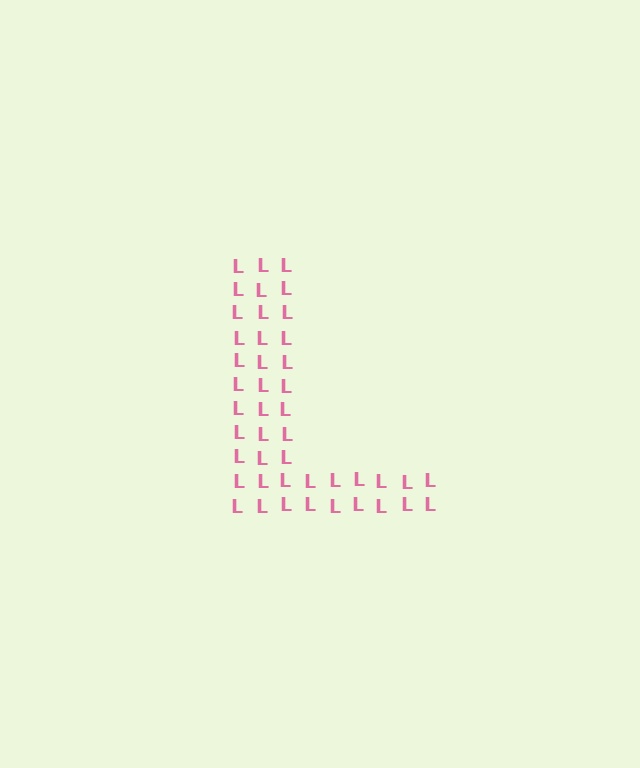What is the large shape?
The large shape is the letter L.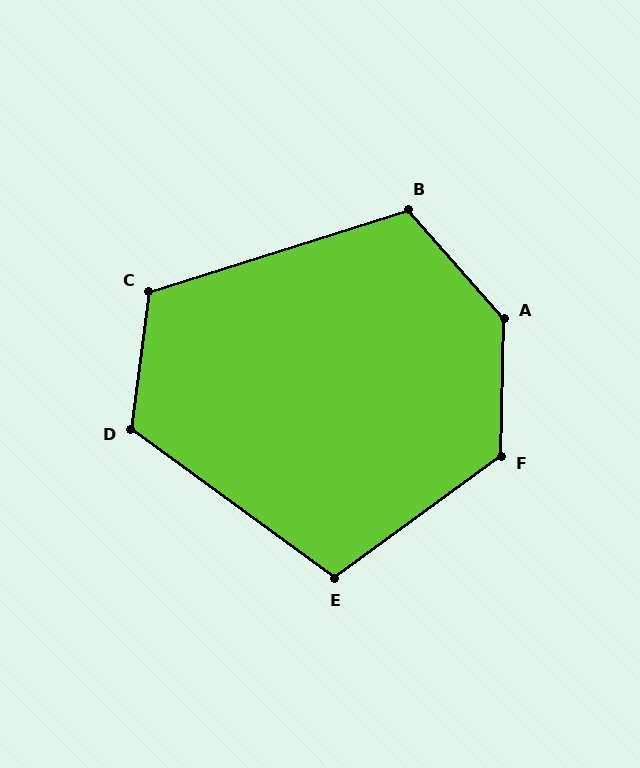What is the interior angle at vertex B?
Approximately 114 degrees (obtuse).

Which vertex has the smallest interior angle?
E, at approximately 108 degrees.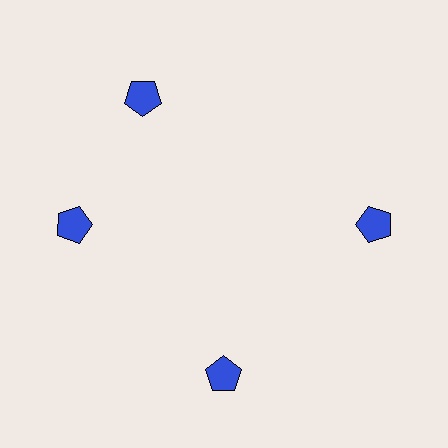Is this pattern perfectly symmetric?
No. The 4 blue pentagons are arranged in a ring, but one element near the 12 o'clock position is rotated out of alignment along the ring, breaking the 4-fold rotational symmetry.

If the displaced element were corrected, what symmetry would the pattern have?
It would have 4-fold rotational symmetry — the pattern would map onto itself every 90 degrees.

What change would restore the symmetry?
The symmetry would be restored by rotating it back into even spacing with its neighbors so that all 4 pentagons sit at equal angles and equal distance from the center.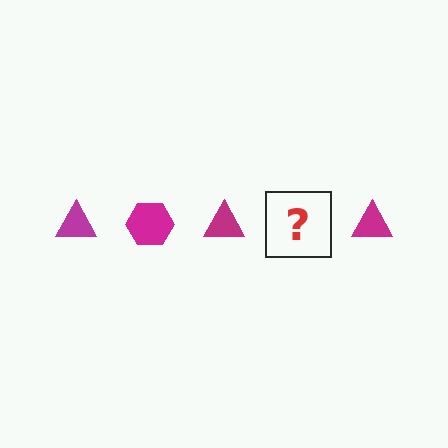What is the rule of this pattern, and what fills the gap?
The rule is that the pattern cycles through triangle, hexagon shapes in magenta. The gap should be filled with a magenta hexagon.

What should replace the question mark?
The question mark should be replaced with a magenta hexagon.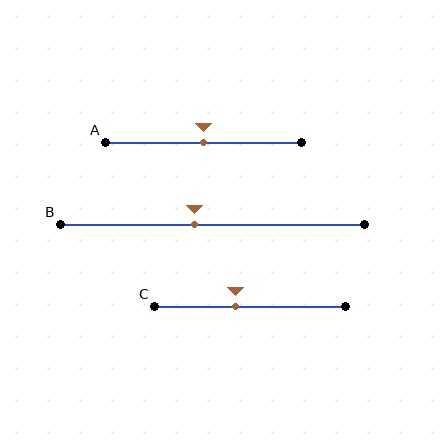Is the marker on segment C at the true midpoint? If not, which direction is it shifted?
No, the marker on segment C is shifted to the left by about 8% of the segment length.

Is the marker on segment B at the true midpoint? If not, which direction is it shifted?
No, the marker on segment B is shifted to the left by about 6% of the segment length.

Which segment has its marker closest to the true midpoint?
Segment A has its marker closest to the true midpoint.